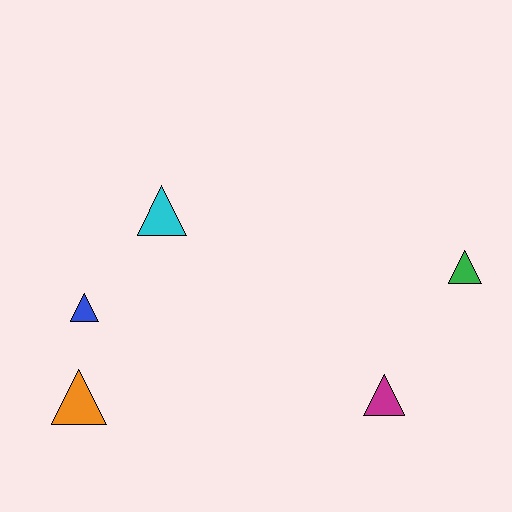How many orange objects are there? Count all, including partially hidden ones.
There is 1 orange object.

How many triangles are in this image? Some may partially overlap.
There are 5 triangles.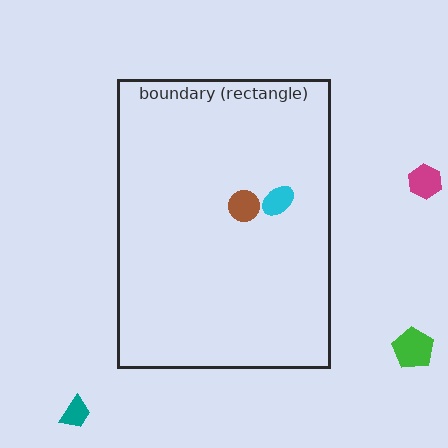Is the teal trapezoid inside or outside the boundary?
Outside.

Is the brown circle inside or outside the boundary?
Inside.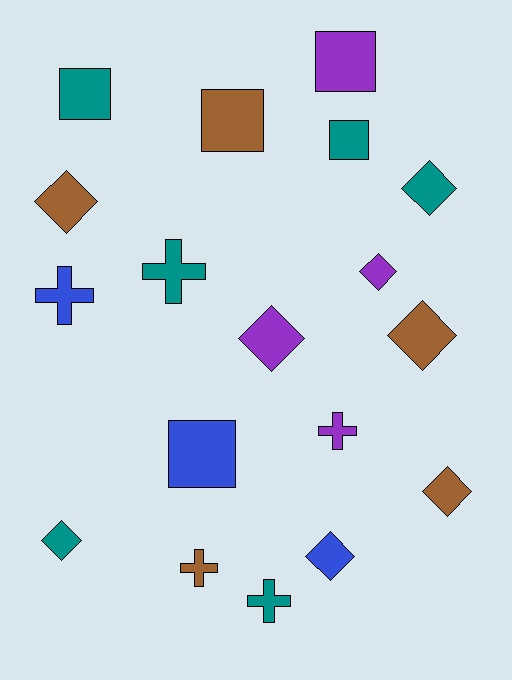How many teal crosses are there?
There are 2 teal crosses.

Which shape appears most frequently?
Diamond, with 8 objects.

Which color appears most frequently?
Teal, with 6 objects.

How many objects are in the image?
There are 18 objects.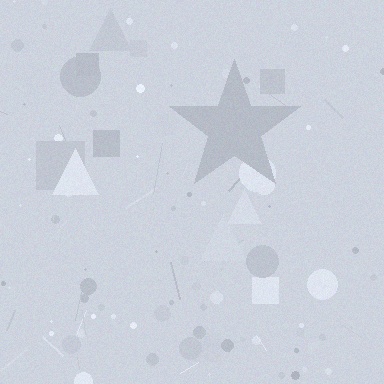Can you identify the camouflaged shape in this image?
The camouflaged shape is a star.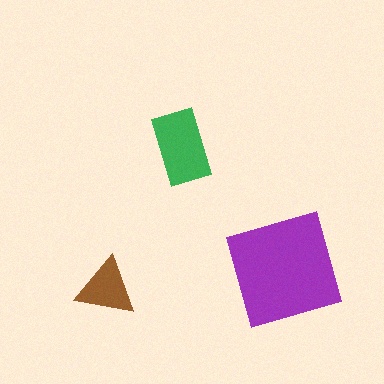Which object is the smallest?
The brown triangle.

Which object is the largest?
The purple square.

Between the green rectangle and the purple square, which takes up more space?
The purple square.